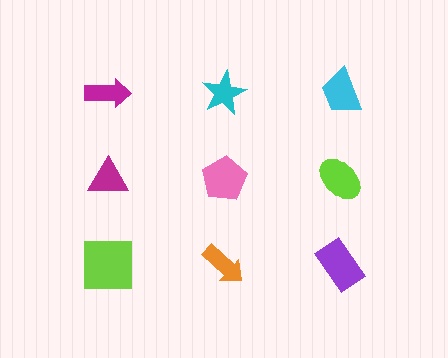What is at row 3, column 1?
A lime square.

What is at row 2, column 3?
A lime ellipse.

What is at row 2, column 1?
A magenta triangle.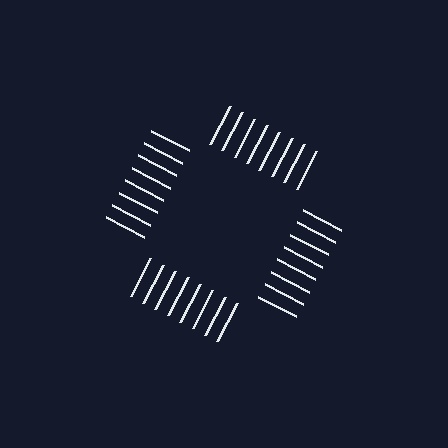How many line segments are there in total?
32 — 8 along each of the 4 edges.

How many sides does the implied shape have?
4 sides — the line-ends trace a square.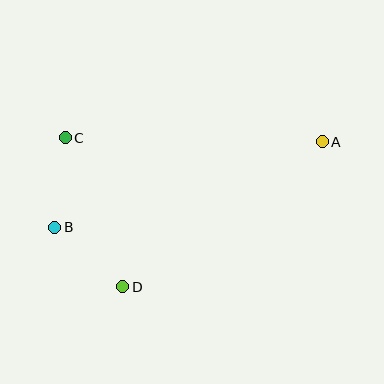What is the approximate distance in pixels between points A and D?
The distance between A and D is approximately 247 pixels.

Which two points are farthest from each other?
Points A and B are farthest from each other.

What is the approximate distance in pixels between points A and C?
The distance between A and C is approximately 257 pixels.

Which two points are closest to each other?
Points B and C are closest to each other.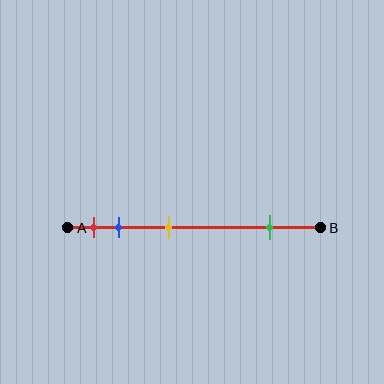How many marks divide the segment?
There are 4 marks dividing the segment.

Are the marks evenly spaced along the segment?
No, the marks are not evenly spaced.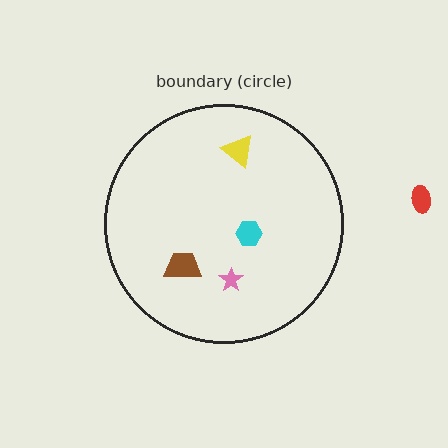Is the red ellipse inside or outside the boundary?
Outside.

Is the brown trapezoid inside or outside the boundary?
Inside.